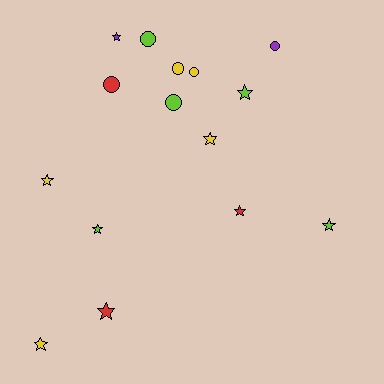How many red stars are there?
There are 2 red stars.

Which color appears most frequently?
Lime, with 5 objects.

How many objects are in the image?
There are 15 objects.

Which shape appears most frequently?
Star, with 9 objects.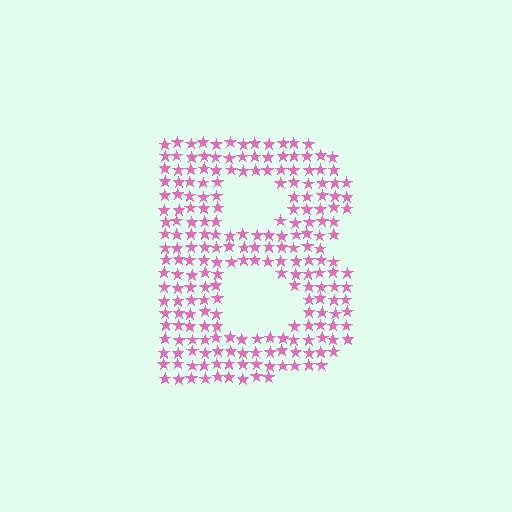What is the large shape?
The large shape is the letter B.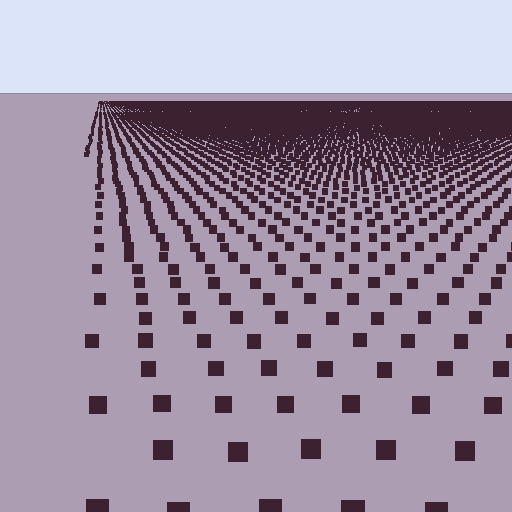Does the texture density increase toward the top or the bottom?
Density increases toward the top.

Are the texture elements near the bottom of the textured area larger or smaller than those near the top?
Larger. Near the bottom, elements are closer to the viewer and appear at a bigger on-screen size.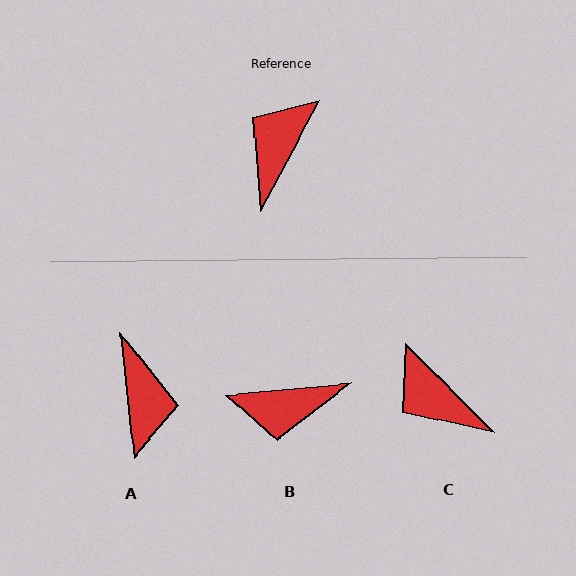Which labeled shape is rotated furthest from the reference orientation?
A, about 145 degrees away.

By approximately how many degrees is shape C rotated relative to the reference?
Approximately 73 degrees counter-clockwise.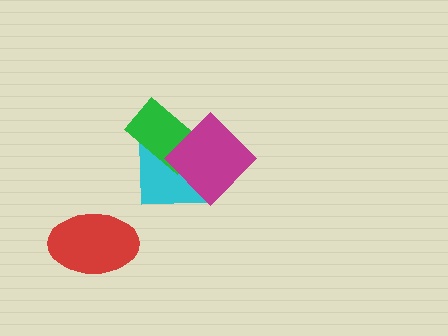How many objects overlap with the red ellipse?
0 objects overlap with the red ellipse.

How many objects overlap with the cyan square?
2 objects overlap with the cyan square.